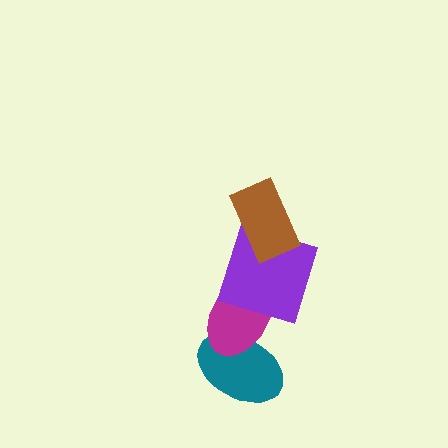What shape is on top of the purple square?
The brown rectangle is on top of the purple square.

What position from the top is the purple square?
The purple square is 2nd from the top.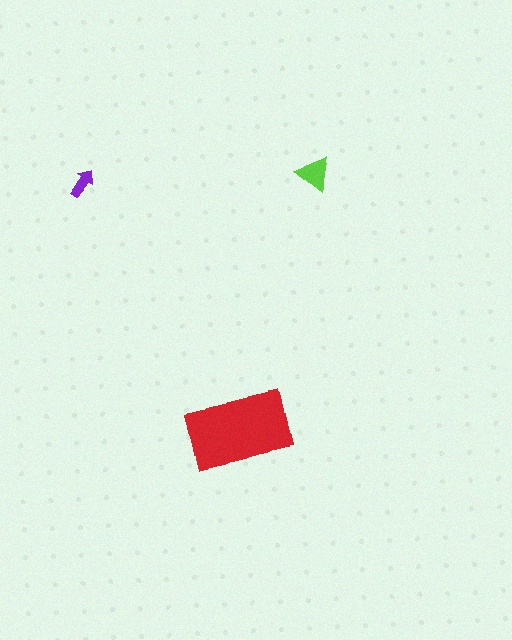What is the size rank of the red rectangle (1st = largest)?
1st.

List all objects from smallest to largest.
The purple arrow, the lime triangle, the red rectangle.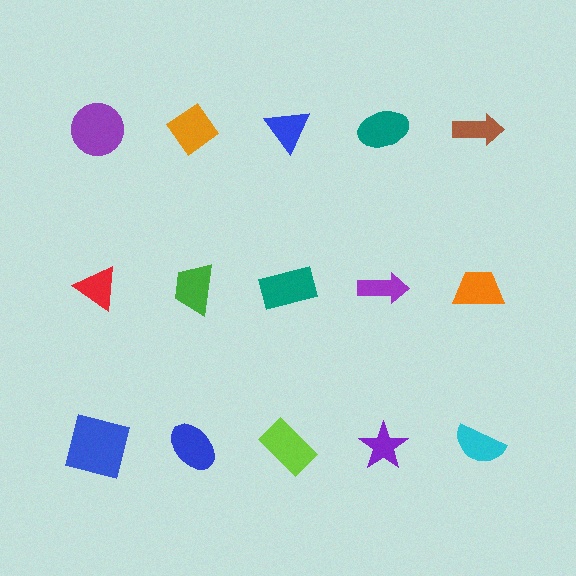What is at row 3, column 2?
A blue ellipse.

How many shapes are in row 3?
5 shapes.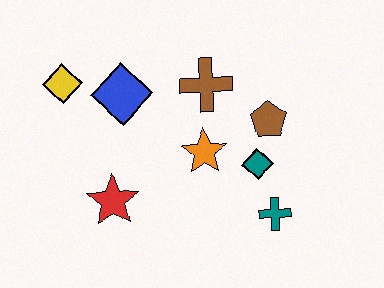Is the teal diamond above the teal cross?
Yes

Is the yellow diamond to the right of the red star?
No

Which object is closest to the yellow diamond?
The blue diamond is closest to the yellow diamond.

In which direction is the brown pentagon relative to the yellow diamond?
The brown pentagon is to the right of the yellow diamond.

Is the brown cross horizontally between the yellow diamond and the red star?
No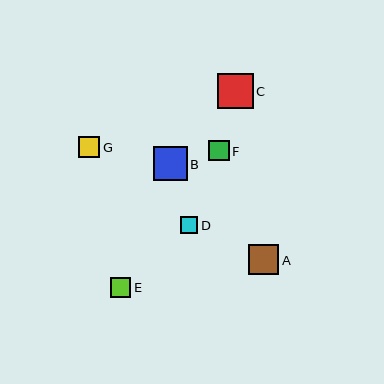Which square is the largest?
Square C is the largest with a size of approximately 36 pixels.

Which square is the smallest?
Square D is the smallest with a size of approximately 17 pixels.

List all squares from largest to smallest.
From largest to smallest: C, B, A, G, F, E, D.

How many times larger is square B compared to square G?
Square B is approximately 1.6 times the size of square G.